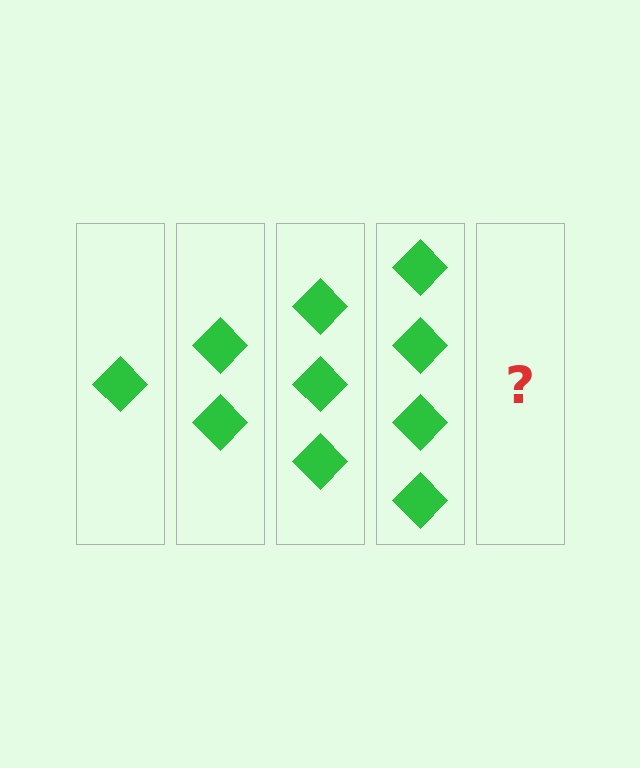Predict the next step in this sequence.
The next step is 5 diamonds.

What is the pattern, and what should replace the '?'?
The pattern is that each step adds one more diamond. The '?' should be 5 diamonds.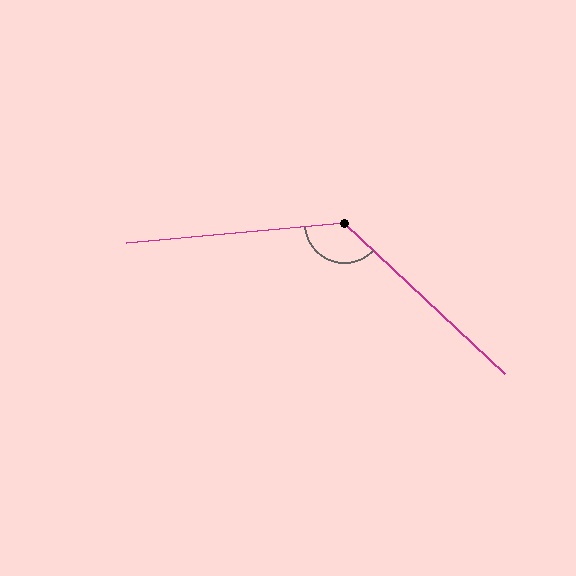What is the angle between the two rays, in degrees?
Approximately 132 degrees.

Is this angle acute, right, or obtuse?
It is obtuse.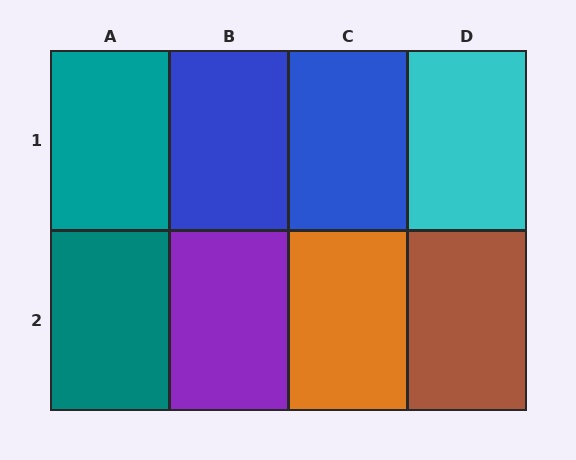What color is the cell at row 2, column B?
Purple.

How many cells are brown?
1 cell is brown.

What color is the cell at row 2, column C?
Orange.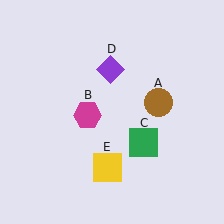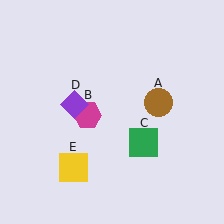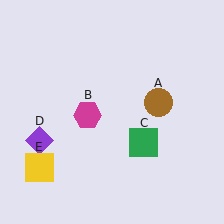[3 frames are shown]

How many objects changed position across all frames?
2 objects changed position: purple diamond (object D), yellow square (object E).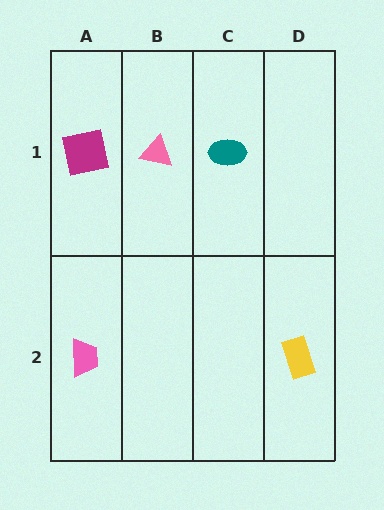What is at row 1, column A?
A magenta square.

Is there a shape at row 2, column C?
No, that cell is empty.